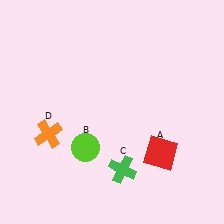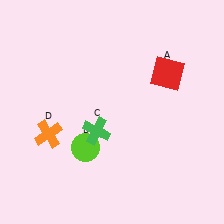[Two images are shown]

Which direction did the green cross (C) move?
The green cross (C) moved up.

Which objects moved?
The objects that moved are: the red square (A), the green cross (C).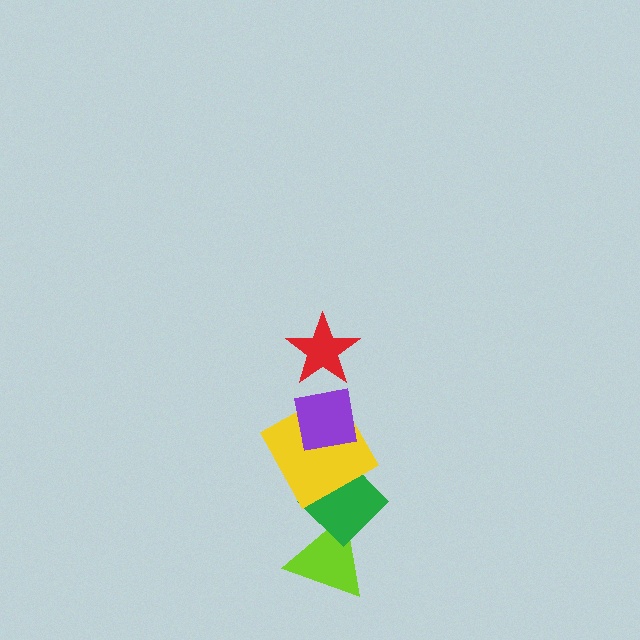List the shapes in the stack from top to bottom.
From top to bottom: the red star, the purple square, the yellow square, the green diamond, the lime triangle.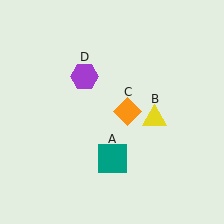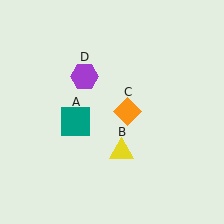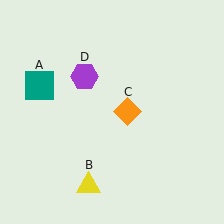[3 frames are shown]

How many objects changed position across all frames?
2 objects changed position: teal square (object A), yellow triangle (object B).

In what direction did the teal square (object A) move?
The teal square (object A) moved up and to the left.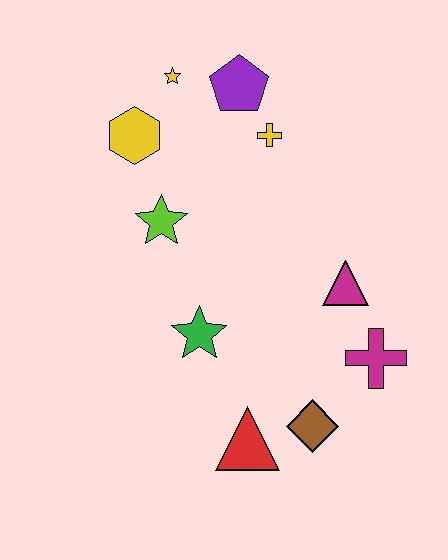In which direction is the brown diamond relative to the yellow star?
The brown diamond is below the yellow star.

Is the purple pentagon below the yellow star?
Yes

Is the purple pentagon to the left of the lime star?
No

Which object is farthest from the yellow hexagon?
The brown diamond is farthest from the yellow hexagon.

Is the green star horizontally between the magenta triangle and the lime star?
Yes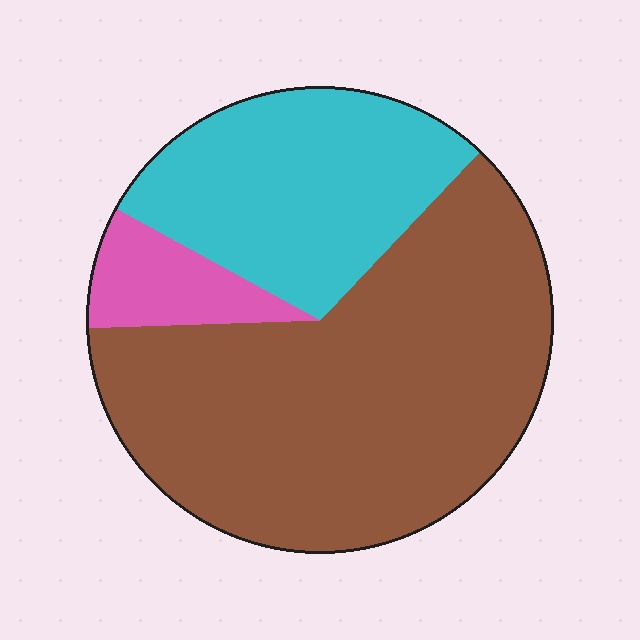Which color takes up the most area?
Brown, at roughly 60%.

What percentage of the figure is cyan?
Cyan covers around 30% of the figure.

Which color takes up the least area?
Pink, at roughly 10%.